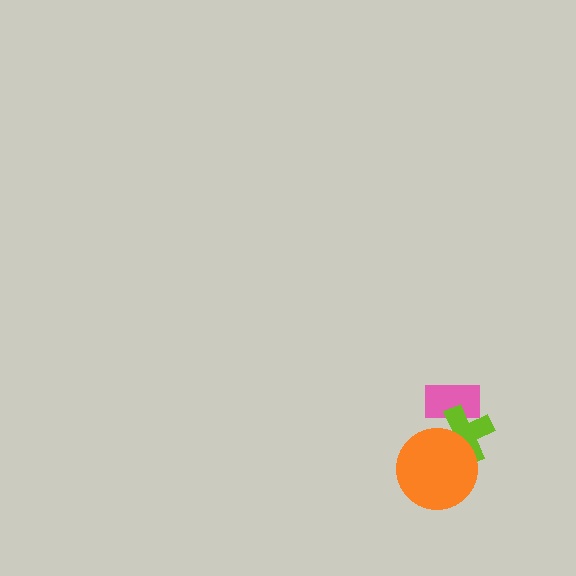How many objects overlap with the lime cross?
2 objects overlap with the lime cross.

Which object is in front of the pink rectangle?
The lime cross is in front of the pink rectangle.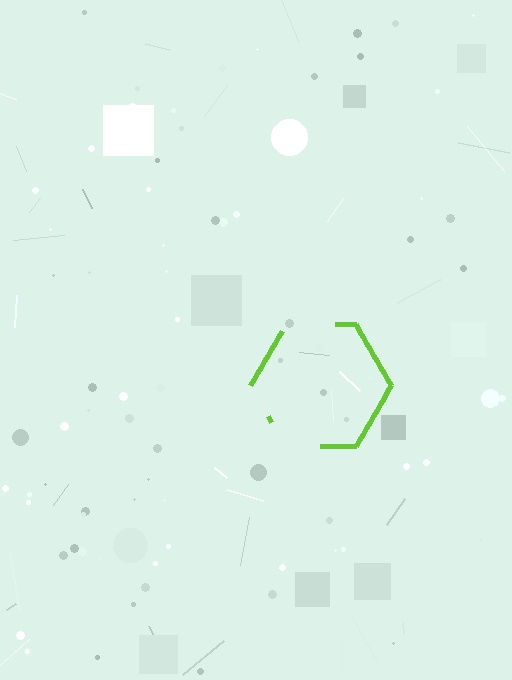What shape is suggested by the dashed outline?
The dashed outline suggests a hexagon.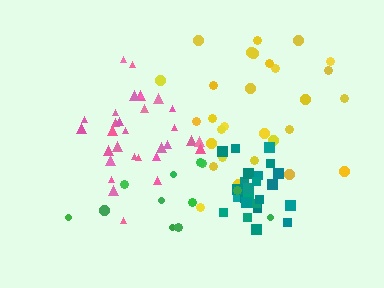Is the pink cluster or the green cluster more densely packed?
Pink.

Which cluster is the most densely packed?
Teal.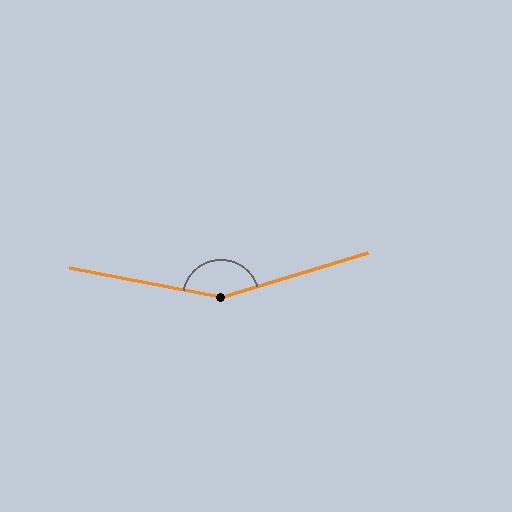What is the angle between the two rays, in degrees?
Approximately 152 degrees.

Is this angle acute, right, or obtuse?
It is obtuse.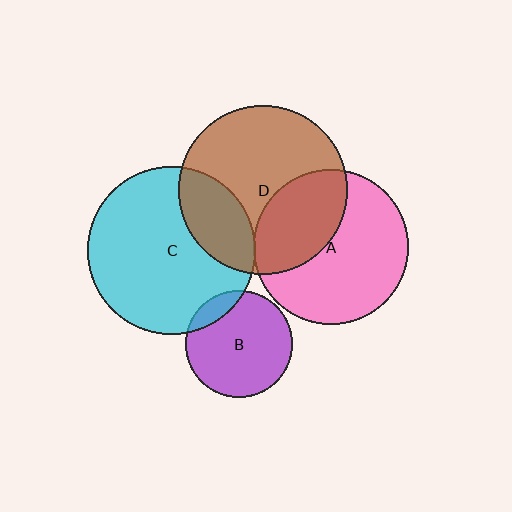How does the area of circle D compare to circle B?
Approximately 2.5 times.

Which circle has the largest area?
Circle D (brown).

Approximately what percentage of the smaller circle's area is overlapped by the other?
Approximately 5%.